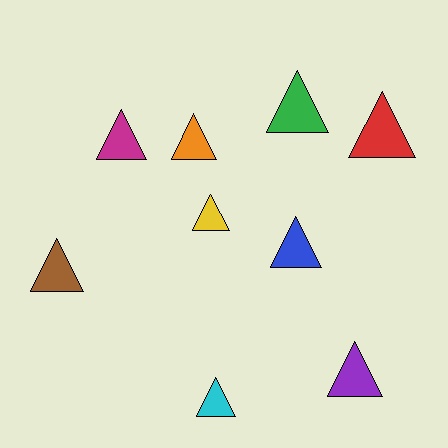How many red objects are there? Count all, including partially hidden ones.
There is 1 red object.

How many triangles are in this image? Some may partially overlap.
There are 9 triangles.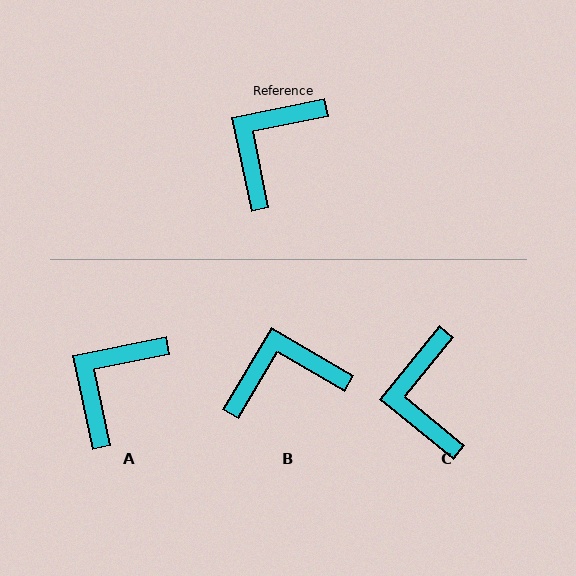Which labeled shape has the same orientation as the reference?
A.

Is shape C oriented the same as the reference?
No, it is off by about 39 degrees.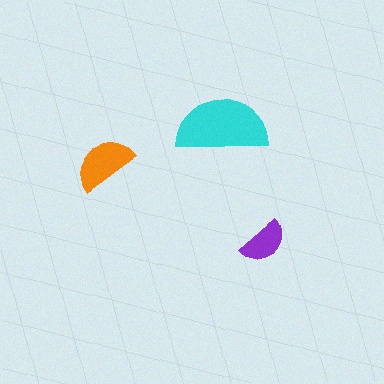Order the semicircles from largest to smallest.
the cyan one, the orange one, the purple one.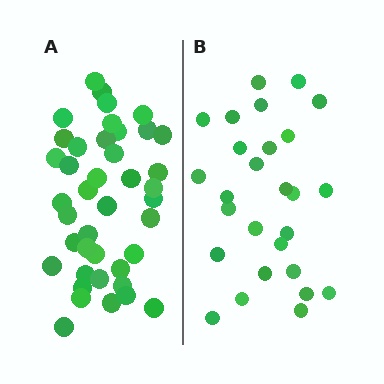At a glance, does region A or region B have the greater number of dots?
Region A (the left region) has more dots.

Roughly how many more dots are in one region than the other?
Region A has approximately 15 more dots than region B.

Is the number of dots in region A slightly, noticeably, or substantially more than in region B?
Region A has substantially more. The ratio is roughly 1.5 to 1.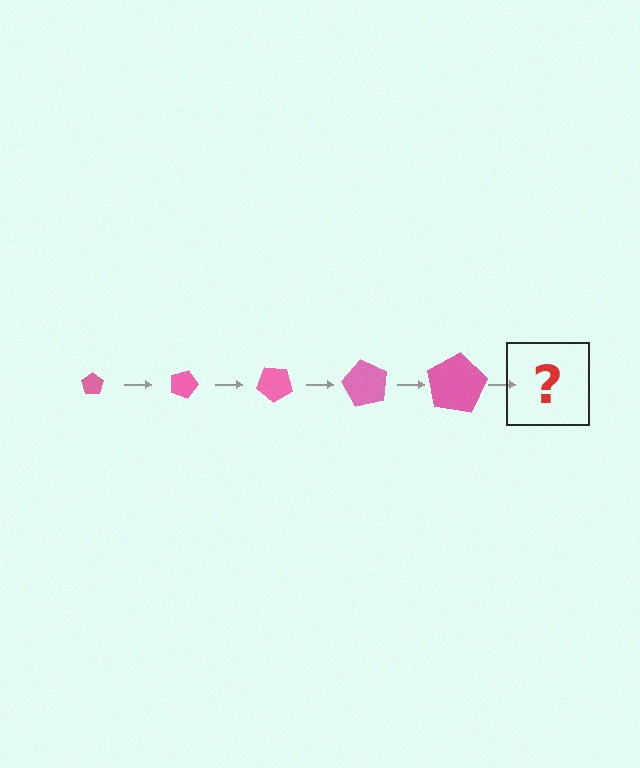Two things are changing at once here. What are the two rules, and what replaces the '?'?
The two rules are that the pentagon grows larger each step and it rotates 20 degrees each step. The '?' should be a pentagon, larger than the previous one and rotated 100 degrees from the start.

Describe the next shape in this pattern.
It should be a pentagon, larger than the previous one and rotated 100 degrees from the start.